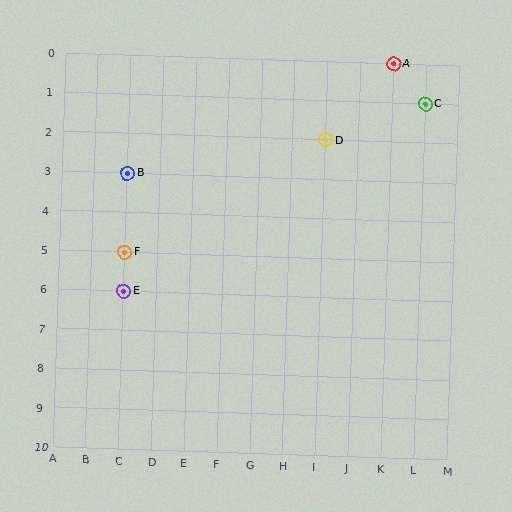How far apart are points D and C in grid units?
Points D and C are 3 columns and 1 row apart (about 3.2 grid units diagonally).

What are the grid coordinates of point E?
Point E is at grid coordinates (C, 6).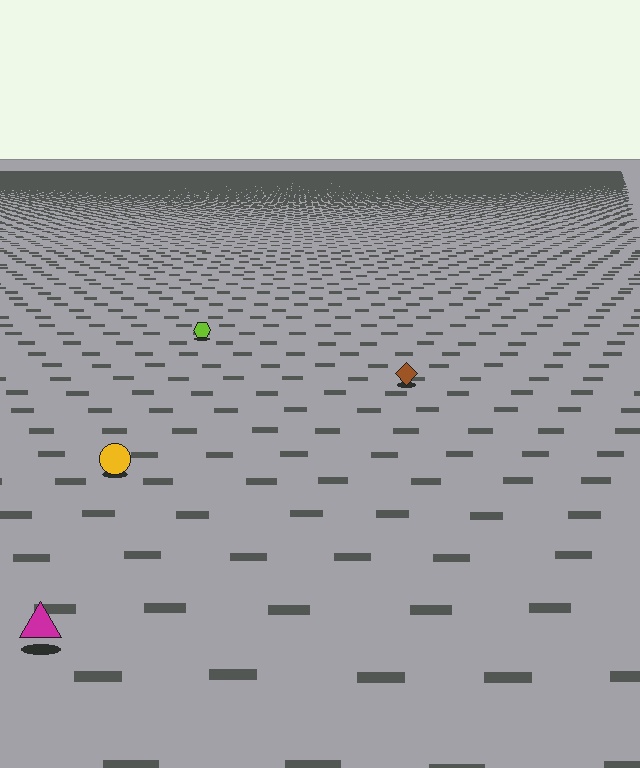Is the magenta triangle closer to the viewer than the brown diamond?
Yes. The magenta triangle is closer — you can tell from the texture gradient: the ground texture is coarser near it.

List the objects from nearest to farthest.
From nearest to farthest: the magenta triangle, the yellow circle, the brown diamond, the lime hexagon.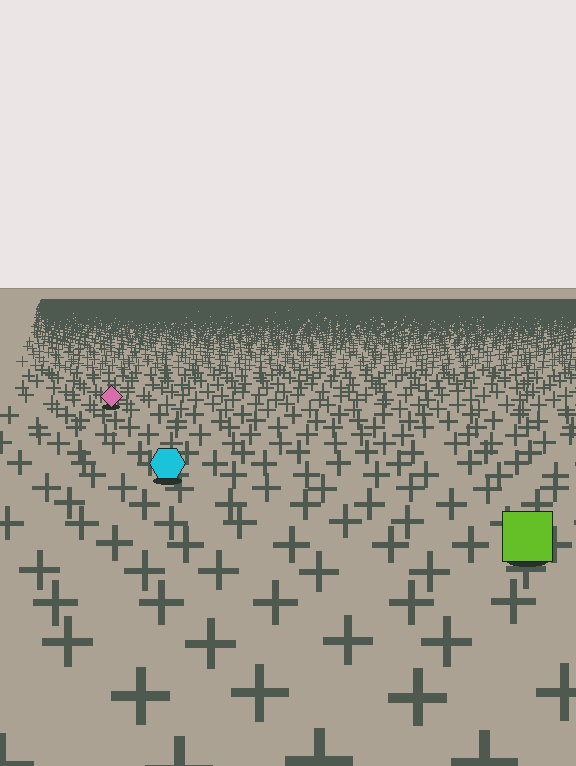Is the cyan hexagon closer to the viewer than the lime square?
No. The lime square is closer — you can tell from the texture gradient: the ground texture is coarser near it.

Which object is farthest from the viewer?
The pink diamond is farthest from the viewer. It appears smaller and the ground texture around it is denser.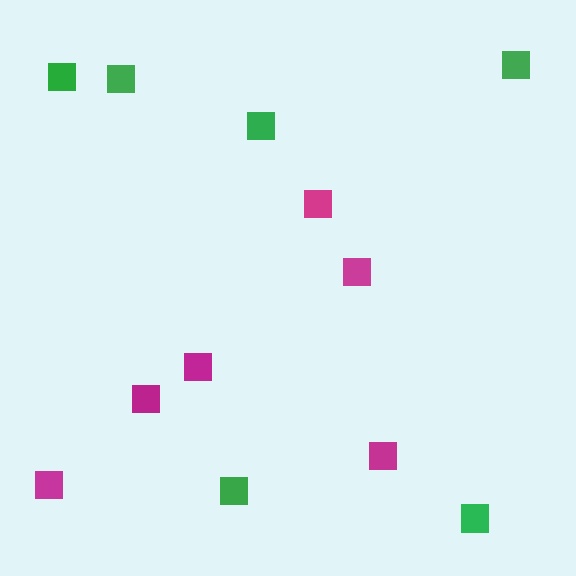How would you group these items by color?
There are 2 groups: one group of green squares (6) and one group of magenta squares (6).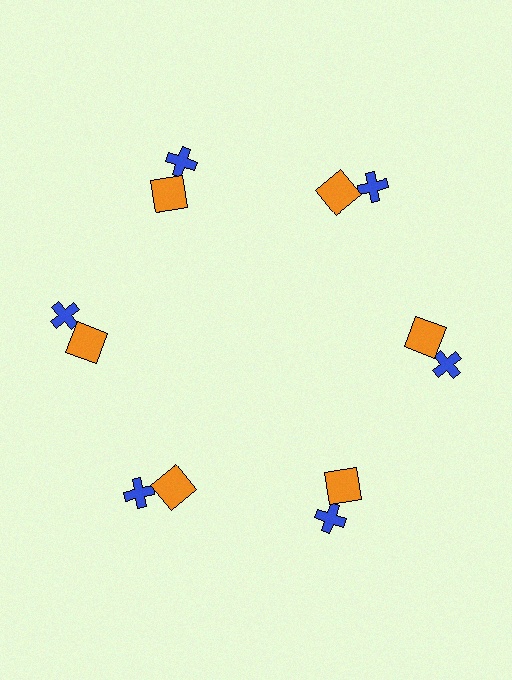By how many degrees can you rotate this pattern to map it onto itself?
The pattern maps onto itself every 60 degrees of rotation.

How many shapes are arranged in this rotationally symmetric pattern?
There are 12 shapes, arranged in 6 groups of 2.